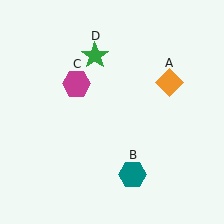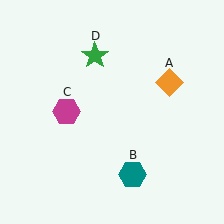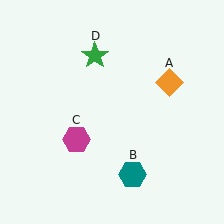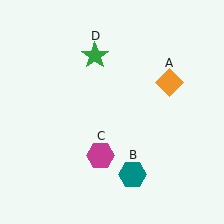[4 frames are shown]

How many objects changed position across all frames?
1 object changed position: magenta hexagon (object C).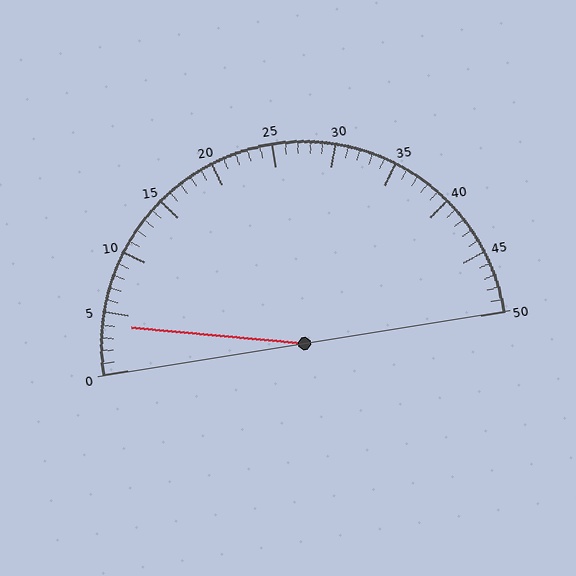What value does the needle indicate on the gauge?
The needle indicates approximately 4.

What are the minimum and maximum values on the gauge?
The gauge ranges from 0 to 50.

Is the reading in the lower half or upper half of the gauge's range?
The reading is in the lower half of the range (0 to 50).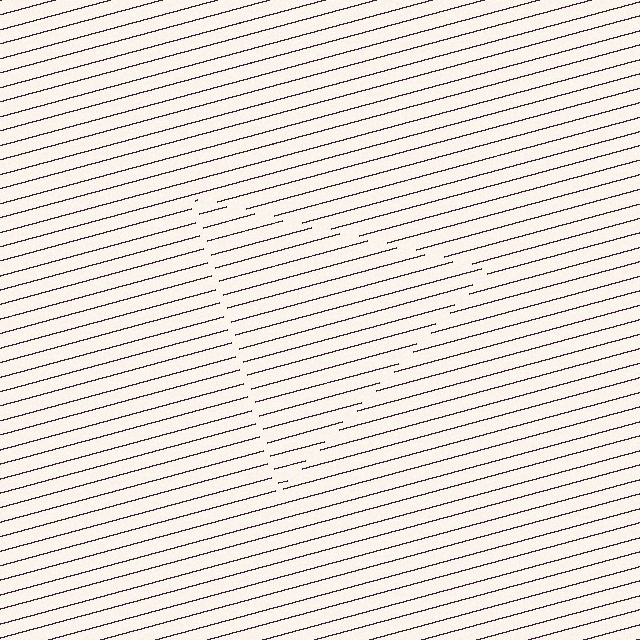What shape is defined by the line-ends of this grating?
An illusory triangle. The interior of the shape contains the same grating, shifted by half a period — the contour is defined by the phase discontinuity where line-ends from the inner and outer gratings abut.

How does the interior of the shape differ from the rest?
The interior of the shape contains the same grating, shifted by half a period — the contour is defined by the phase discontinuity where line-ends from the inner and outer gratings abut.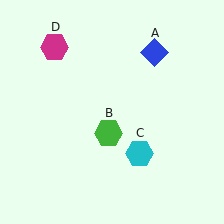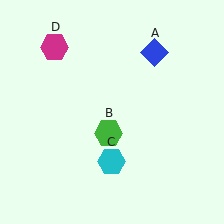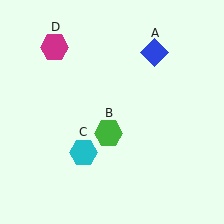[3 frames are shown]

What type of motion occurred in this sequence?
The cyan hexagon (object C) rotated clockwise around the center of the scene.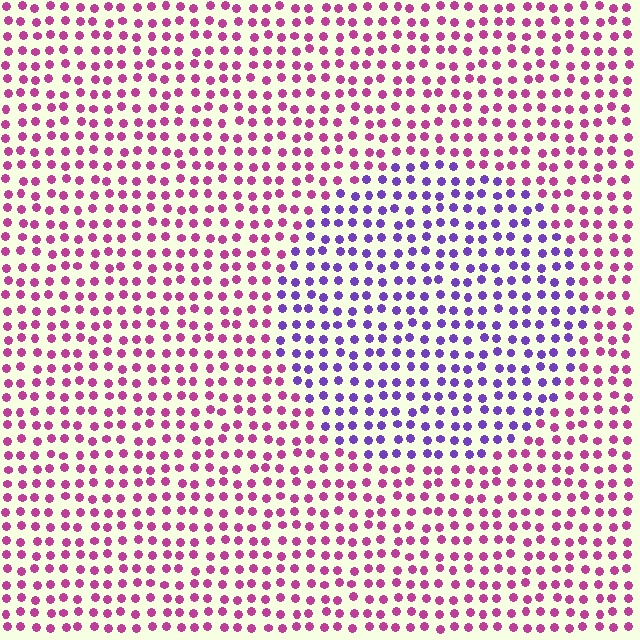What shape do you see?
I see a circle.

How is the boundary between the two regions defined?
The boundary is defined purely by a slight shift in hue (about 52 degrees). Spacing, size, and orientation are identical on both sides.